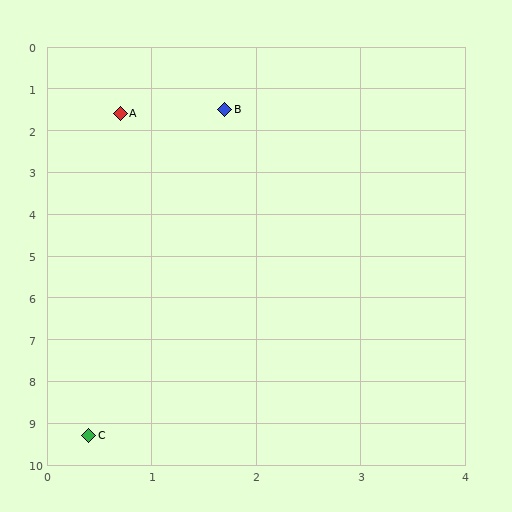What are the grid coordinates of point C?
Point C is at approximately (0.4, 9.3).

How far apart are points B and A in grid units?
Points B and A are about 1.0 grid units apart.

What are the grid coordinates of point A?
Point A is at approximately (0.7, 1.6).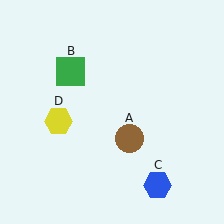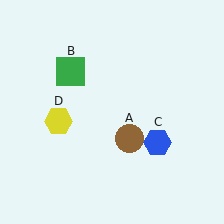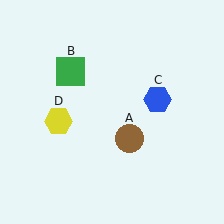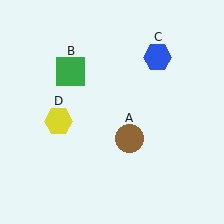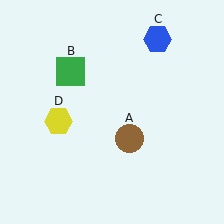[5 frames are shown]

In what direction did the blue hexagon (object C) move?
The blue hexagon (object C) moved up.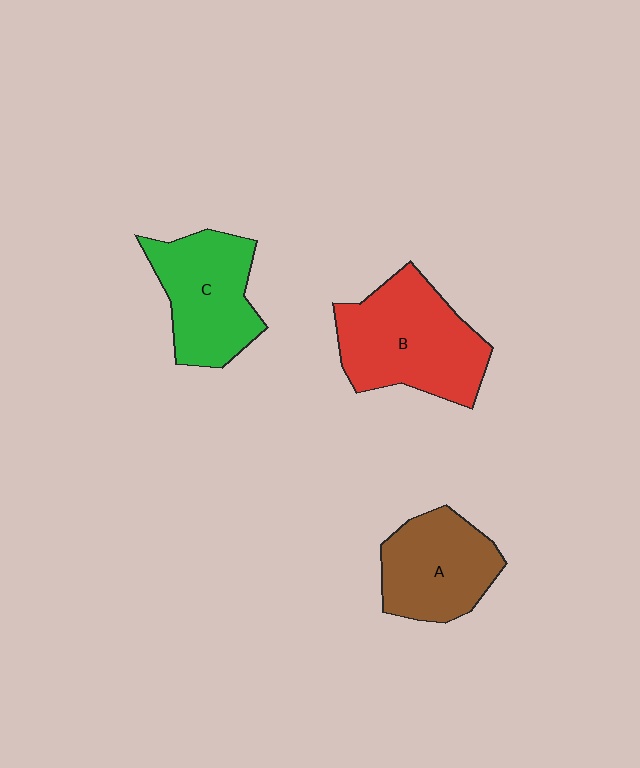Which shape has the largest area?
Shape B (red).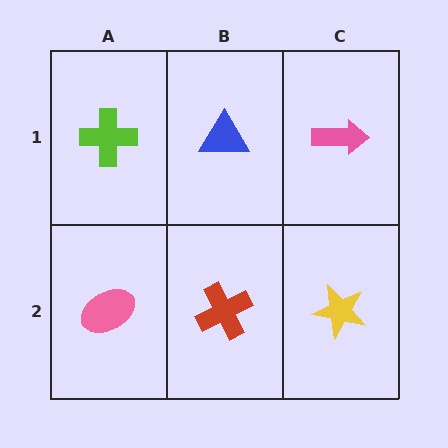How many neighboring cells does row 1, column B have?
3.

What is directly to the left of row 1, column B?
A lime cross.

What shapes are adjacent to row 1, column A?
A pink ellipse (row 2, column A), a blue triangle (row 1, column B).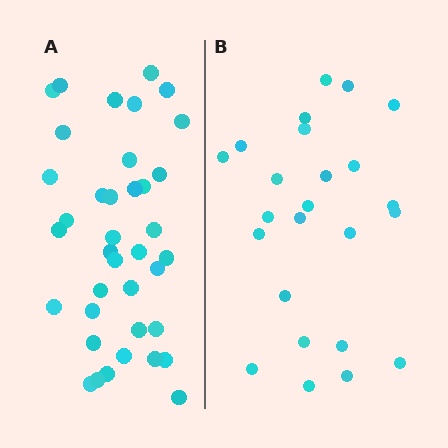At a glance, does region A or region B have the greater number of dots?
Region A (the left region) has more dots.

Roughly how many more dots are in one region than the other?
Region A has approximately 15 more dots than region B.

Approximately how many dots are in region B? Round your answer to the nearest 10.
About 20 dots. (The exact count is 24, which rounds to 20.)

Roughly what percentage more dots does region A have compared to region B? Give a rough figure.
About 60% more.